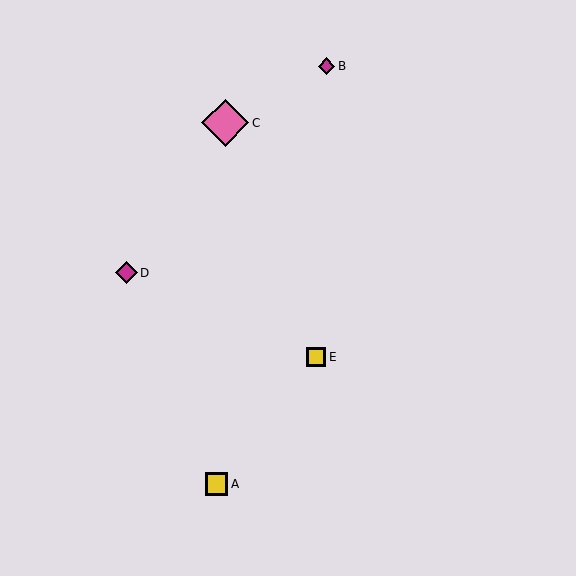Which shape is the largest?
The pink diamond (labeled C) is the largest.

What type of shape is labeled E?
Shape E is a yellow square.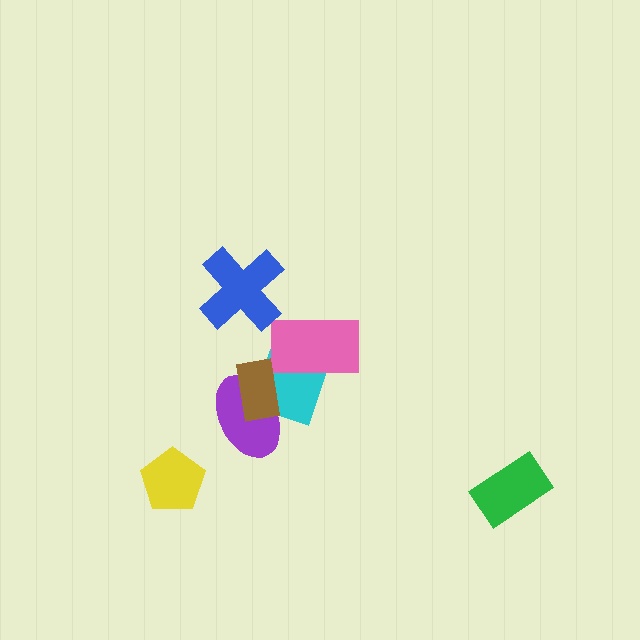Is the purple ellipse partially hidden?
Yes, it is partially covered by another shape.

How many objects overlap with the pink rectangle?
1 object overlaps with the pink rectangle.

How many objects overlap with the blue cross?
0 objects overlap with the blue cross.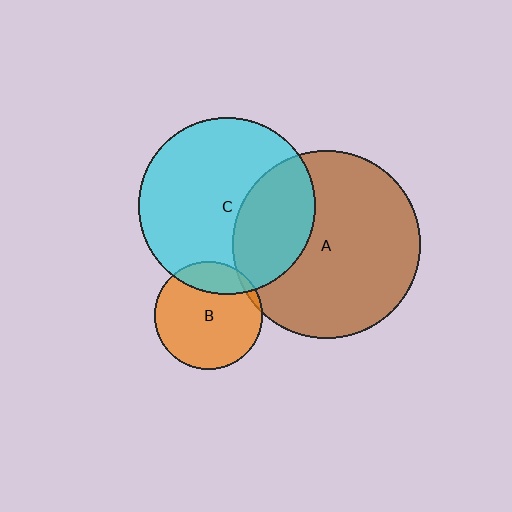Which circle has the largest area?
Circle A (brown).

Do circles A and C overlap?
Yes.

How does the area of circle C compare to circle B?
Approximately 2.7 times.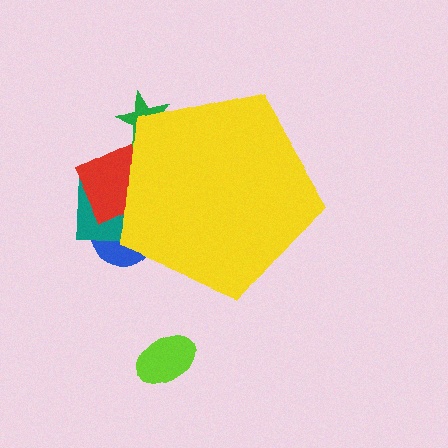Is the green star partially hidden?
Yes, the green star is partially hidden behind the yellow pentagon.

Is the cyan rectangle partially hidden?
Yes, the cyan rectangle is partially hidden behind the yellow pentagon.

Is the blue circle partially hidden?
Yes, the blue circle is partially hidden behind the yellow pentagon.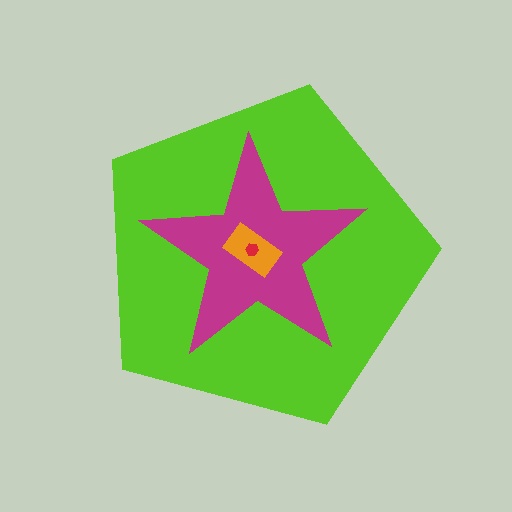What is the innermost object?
The red hexagon.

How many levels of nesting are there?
4.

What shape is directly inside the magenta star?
The orange rectangle.